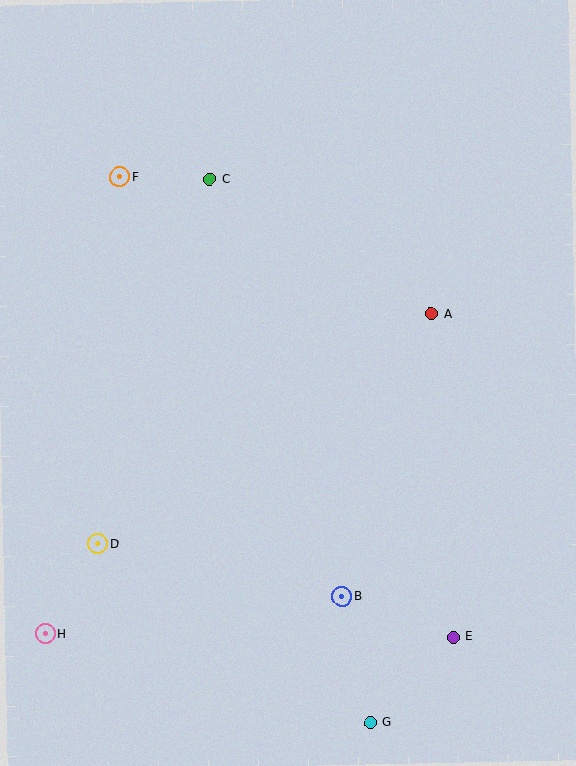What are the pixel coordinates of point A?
Point A is at (431, 314).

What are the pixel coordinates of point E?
Point E is at (453, 637).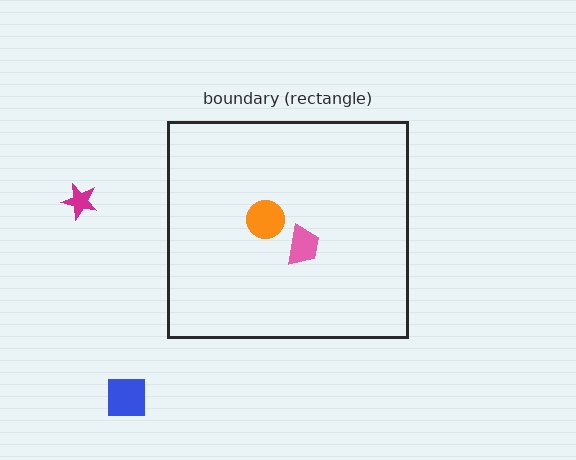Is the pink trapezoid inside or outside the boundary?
Inside.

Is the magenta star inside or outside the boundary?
Outside.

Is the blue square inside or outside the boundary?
Outside.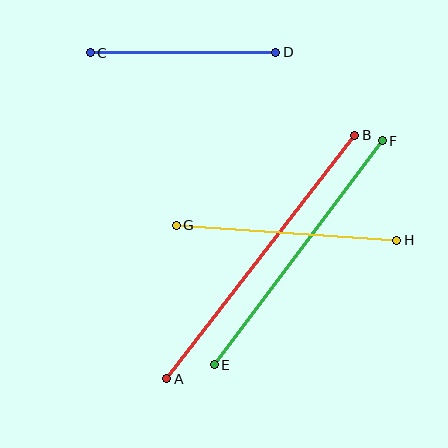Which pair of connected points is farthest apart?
Points A and B are farthest apart.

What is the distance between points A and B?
The distance is approximately 307 pixels.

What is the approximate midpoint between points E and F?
The midpoint is at approximately (298, 253) pixels.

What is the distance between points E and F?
The distance is approximately 280 pixels.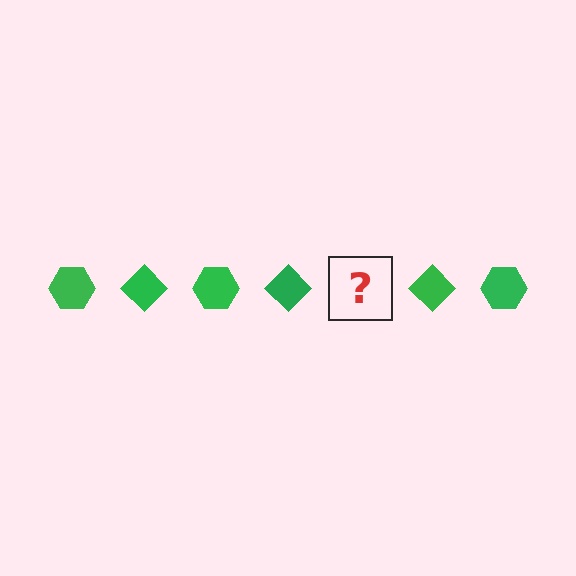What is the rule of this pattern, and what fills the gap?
The rule is that the pattern cycles through hexagon, diamond shapes in green. The gap should be filled with a green hexagon.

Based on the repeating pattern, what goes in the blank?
The blank should be a green hexagon.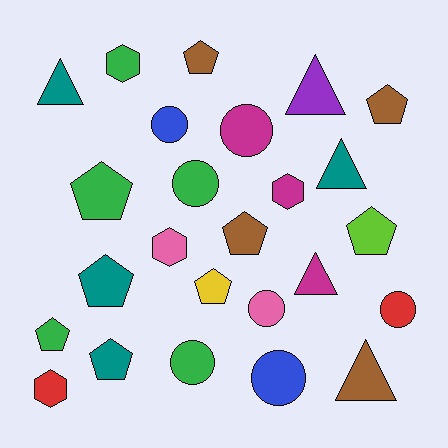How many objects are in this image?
There are 25 objects.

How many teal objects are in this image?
There are 4 teal objects.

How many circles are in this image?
There are 7 circles.